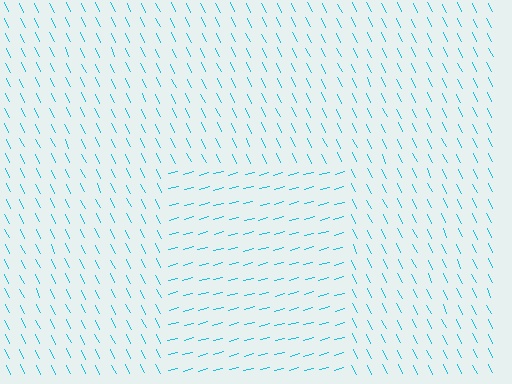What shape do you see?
I see a rectangle.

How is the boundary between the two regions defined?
The boundary is defined purely by a change in line orientation (approximately 79 degrees difference). All lines are the same color and thickness.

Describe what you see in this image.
The image is filled with small cyan line segments. A rectangle region in the image has lines oriented differently from the surrounding lines, creating a visible texture boundary.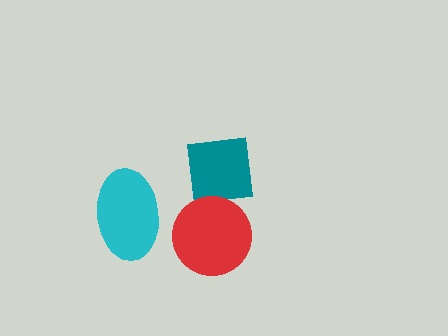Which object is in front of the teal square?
The red circle is in front of the teal square.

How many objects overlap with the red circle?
1 object overlaps with the red circle.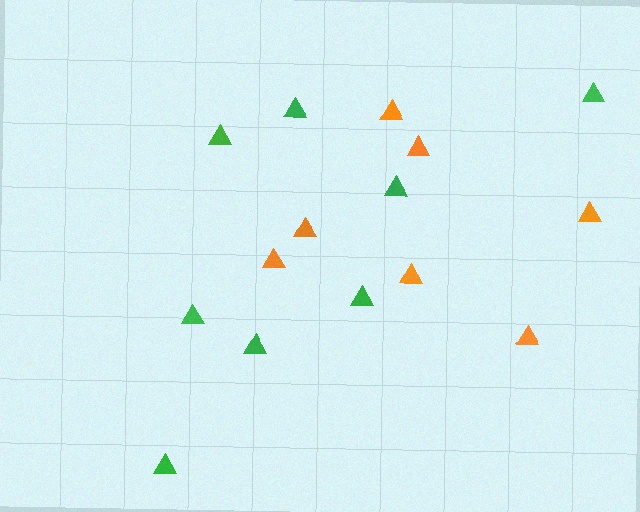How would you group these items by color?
There are 2 groups: one group of green triangles (8) and one group of orange triangles (7).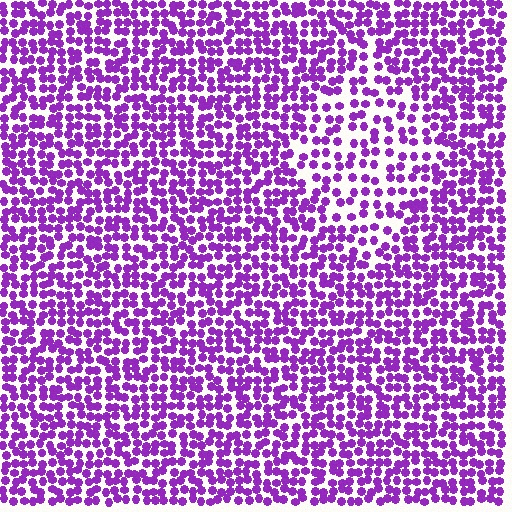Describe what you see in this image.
The image contains small purple elements arranged at two different densities. A diamond-shaped region is visible where the elements are less densely packed than the surrounding area.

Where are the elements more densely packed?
The elements are more densely packed outside the diamond boundary.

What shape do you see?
I see a diamond.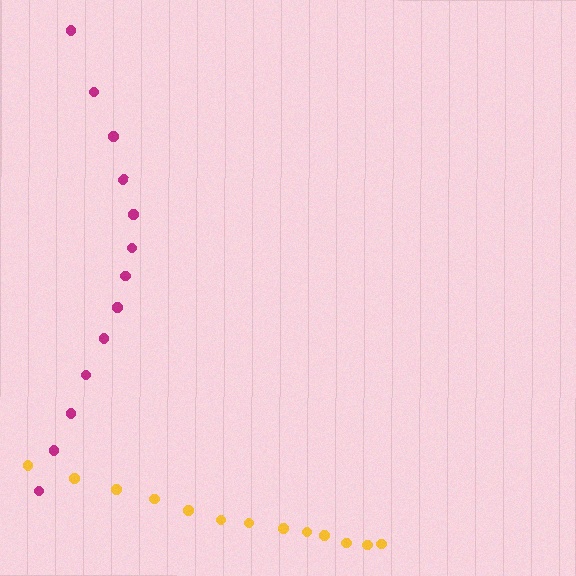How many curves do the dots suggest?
There are 2 distinct paths.